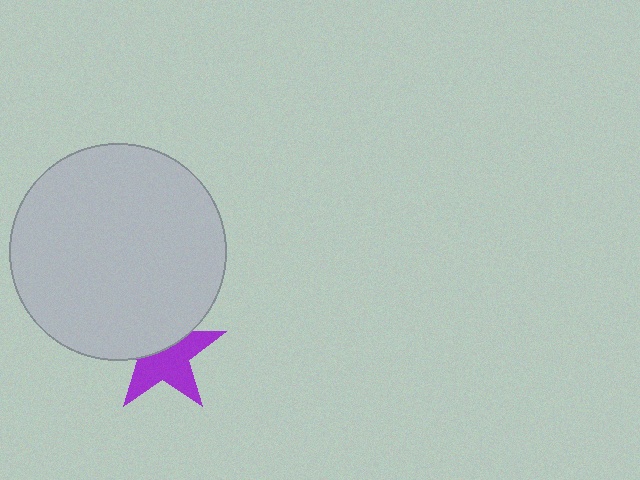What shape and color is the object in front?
The object in front is a light gray circle.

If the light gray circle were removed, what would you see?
You would see the complete purple star.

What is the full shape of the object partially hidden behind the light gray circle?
The partially hidden object is a purple star.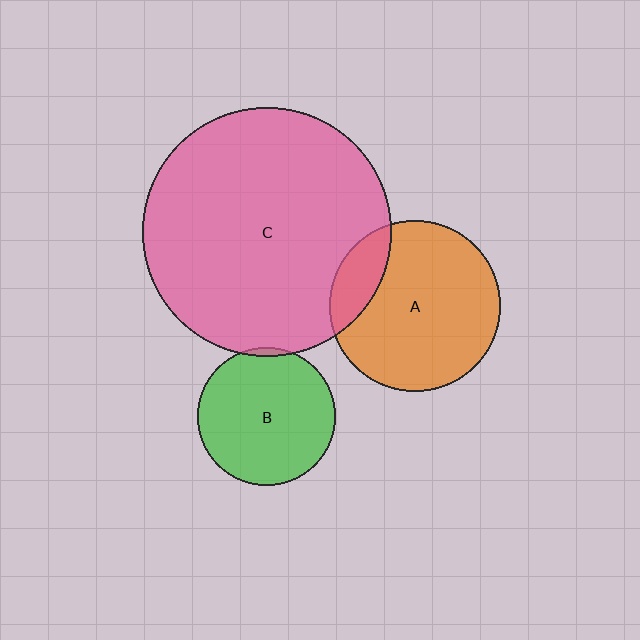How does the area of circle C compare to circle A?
Approximately 2.1 times.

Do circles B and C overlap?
Yes.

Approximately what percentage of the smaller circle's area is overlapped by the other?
Approximately 5%.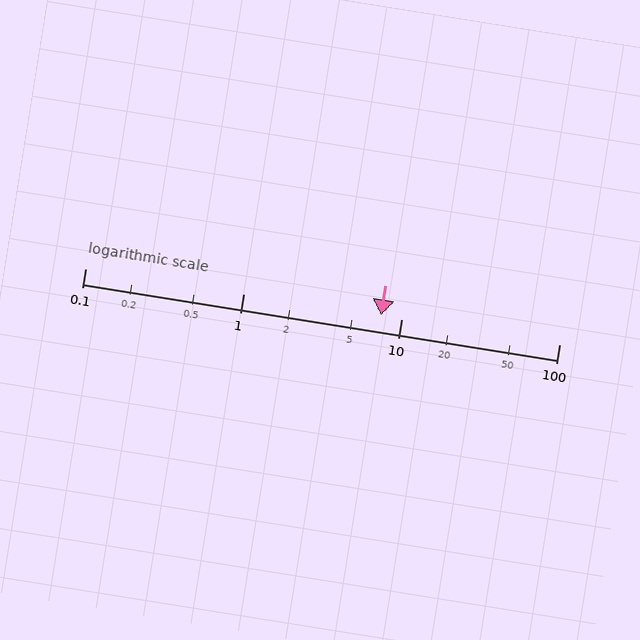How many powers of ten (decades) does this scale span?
The scale spans 3 decades, from 0.1 to 100.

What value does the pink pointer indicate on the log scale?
The pointer indicates approximately 7.4.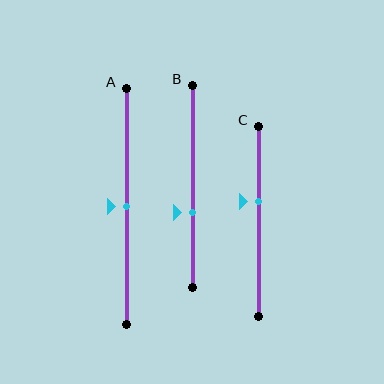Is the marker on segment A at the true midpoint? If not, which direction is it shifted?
Yes, the marker on segment A is at the true midpoint.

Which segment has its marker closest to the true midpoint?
Segment A has its marker closest to the true midpoint.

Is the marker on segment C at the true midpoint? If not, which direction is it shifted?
No, the marker on segment C is shifted upward by about 11% of the segment length.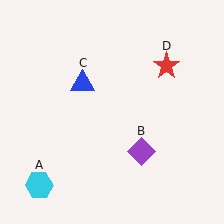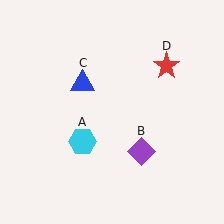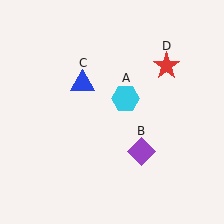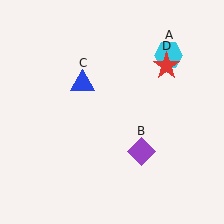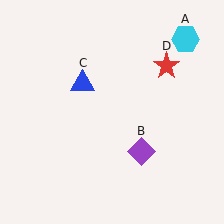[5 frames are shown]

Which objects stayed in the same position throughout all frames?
Purple diamond (object B) and blue triangle (object C) and red star (object D) remained stationary.